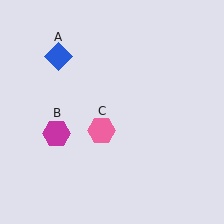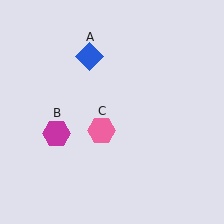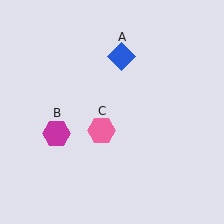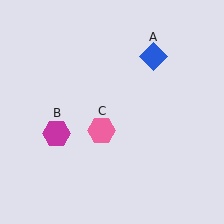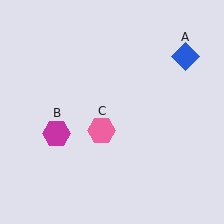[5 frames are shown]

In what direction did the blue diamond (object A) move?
The blue diamond (object A) moved right.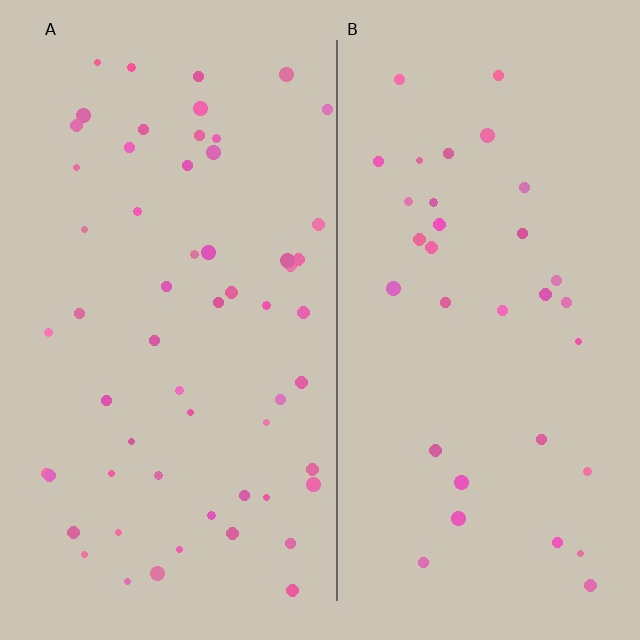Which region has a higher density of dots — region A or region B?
A (the left).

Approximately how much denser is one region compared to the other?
Approximately 1.7× — region A over region B.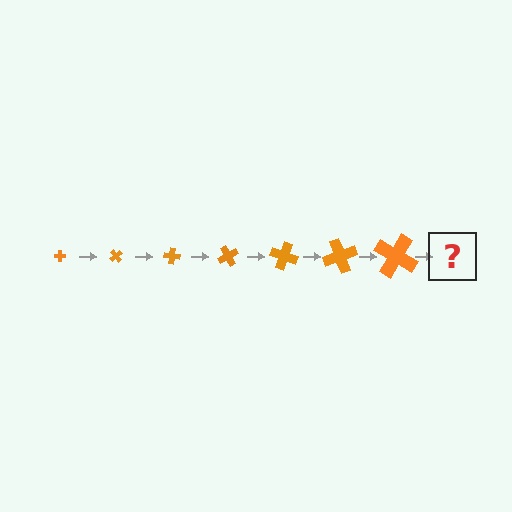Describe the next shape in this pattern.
It should be a cross, larger than the previous one and rotated 350 degrees from the start.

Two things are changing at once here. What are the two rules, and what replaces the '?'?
The two rules are that the cross grows larger each step and it rotates 50 degrees each step. The '?' should be a cross, larger than the previous one and rotated 350 degrees from the start.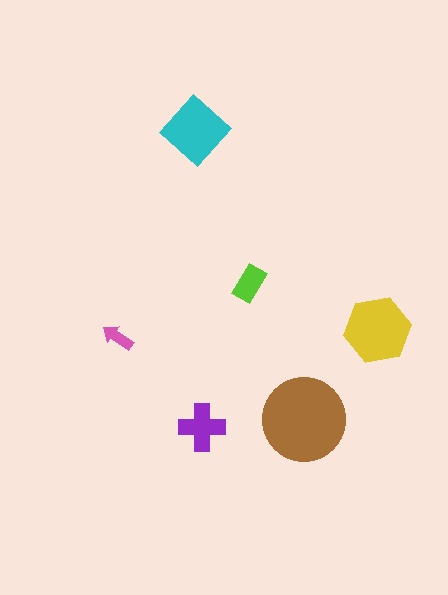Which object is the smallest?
The pink arrow.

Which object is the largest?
The brown circle.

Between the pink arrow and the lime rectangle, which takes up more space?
The lime rectangle.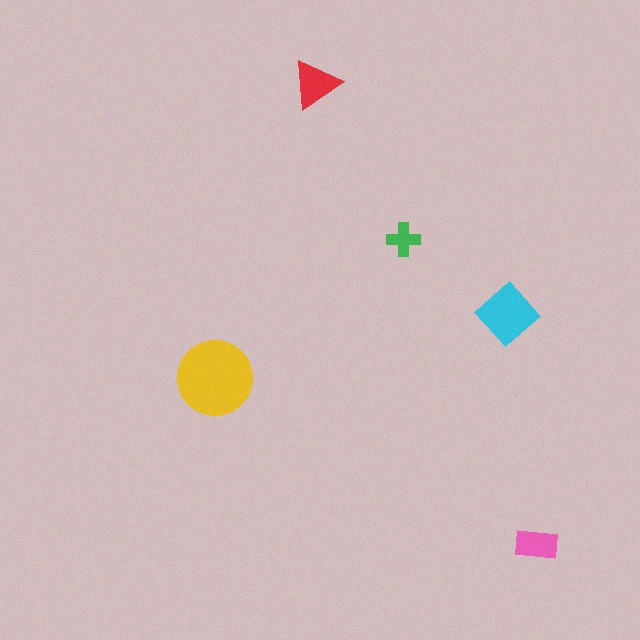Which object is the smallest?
The green cross.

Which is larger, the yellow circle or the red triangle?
The yellow circle.